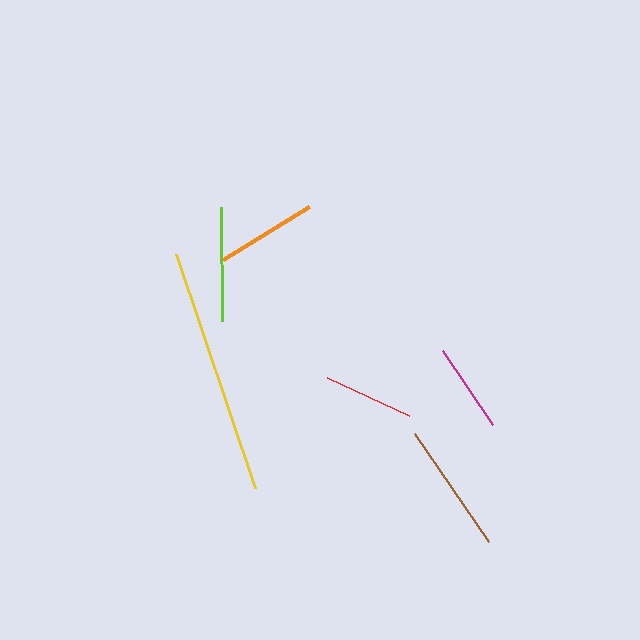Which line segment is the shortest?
The magenta line is the shortest at approximately 90 pixels.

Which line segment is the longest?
The yellow line is the longest at approximately 247 pixels.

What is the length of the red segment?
The red segment is approximately 91 pixels long.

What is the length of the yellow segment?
The yellow segment is approximately 247 pixels long.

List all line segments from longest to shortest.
From longest to shortest: yellow, brown, lime, orange, red, magenta.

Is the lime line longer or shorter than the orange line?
The lime line is longer than the orange line.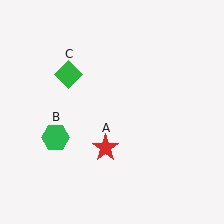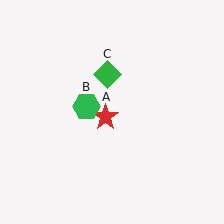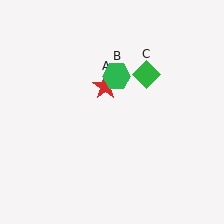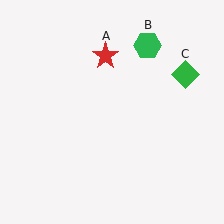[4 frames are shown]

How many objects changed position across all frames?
3 objects changed position: red star (object A), green hexagon (object B), green diamond (object C).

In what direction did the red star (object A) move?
The red star (object A) moved up.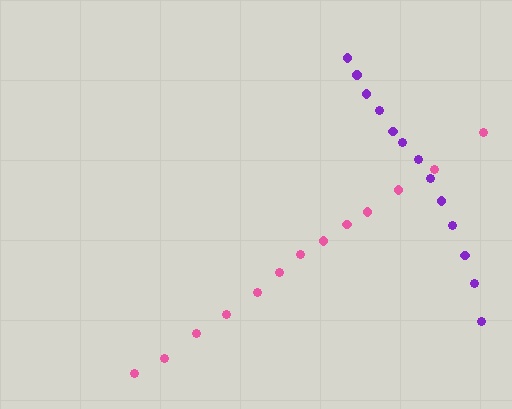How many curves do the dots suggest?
There are 2 distinct paths.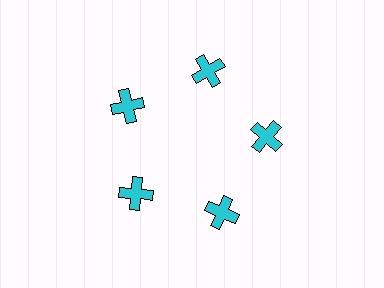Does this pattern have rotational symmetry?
Yes, this pattern has 5-fold rotational symmetry. It looks the same after rotating 72 degrees around the center.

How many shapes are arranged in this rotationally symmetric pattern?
There are 5 shapes, arranged in 5 groups of 1.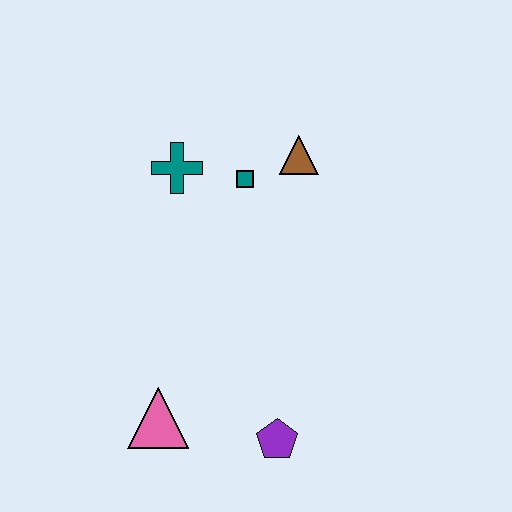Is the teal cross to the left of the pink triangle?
No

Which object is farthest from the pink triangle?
The brown triangle is farthest from the pink triangle.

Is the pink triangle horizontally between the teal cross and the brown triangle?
No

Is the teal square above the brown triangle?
No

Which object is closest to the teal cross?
The teal square is closest to the teal cross.